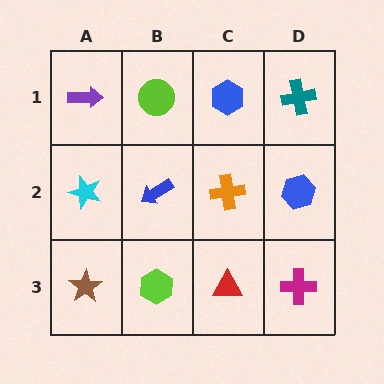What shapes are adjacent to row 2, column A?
A purple arrow (row 1, column A), a brown star (row 3, column A), a blue arrow (row 2, column B).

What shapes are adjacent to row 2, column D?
A teal cross (row 1, column D), a magenta cross (row 3, column D), an orange cross (row 2, column C).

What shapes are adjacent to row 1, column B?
A blue arrow (row 2, column B), a purple arrow (row 1, column A), a blue hexagon (row 1, column C).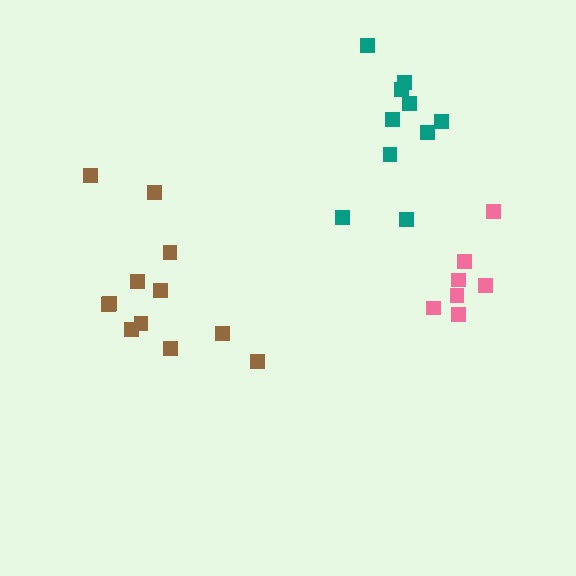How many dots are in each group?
Group 1: 10 dots, Group 2: 7 dots, Group 3: 12 dots (29 total).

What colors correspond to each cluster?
The clusters are colored: teal, pink, brown.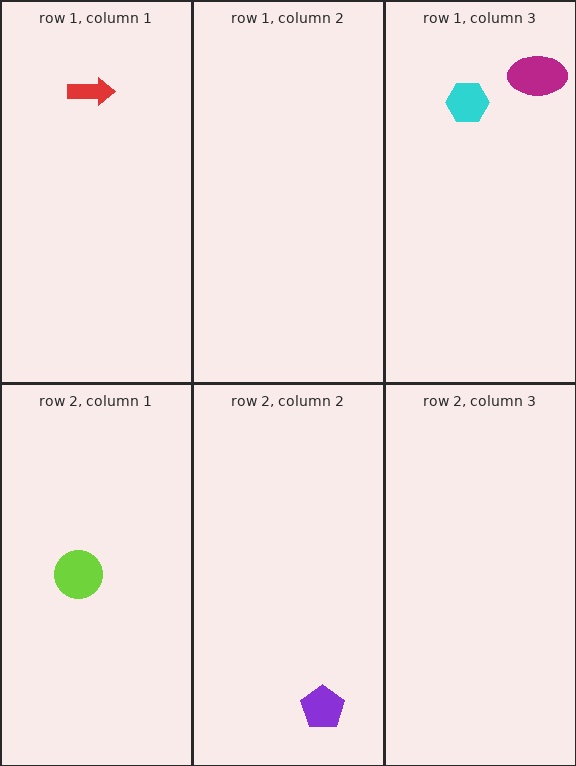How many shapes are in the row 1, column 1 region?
1.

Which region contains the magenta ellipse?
The row 1, column 3 region.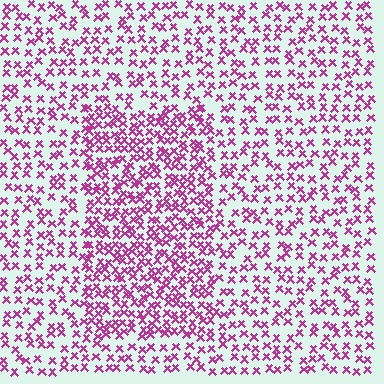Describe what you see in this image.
The image contains small magenta elements arranged at two different densities. A rectangle-shaped region is visible where the elements are more densely packed than the surrounding area.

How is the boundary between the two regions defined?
The boundary is defined by a change in element density (approximately 1.8x ratio). All elements are the same color, size, and shape.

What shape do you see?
I see a rectangle.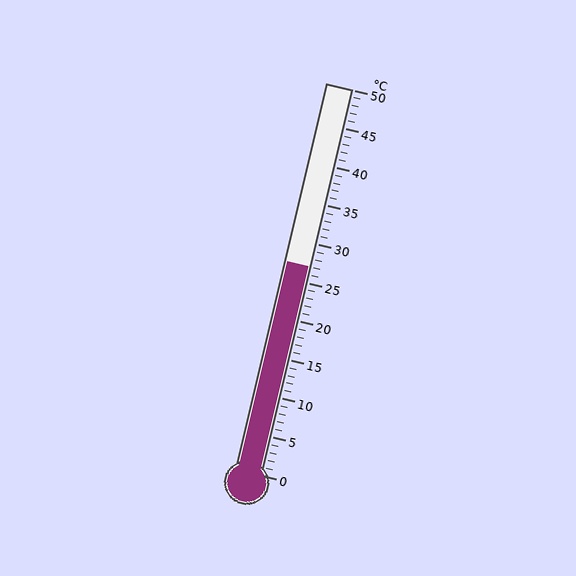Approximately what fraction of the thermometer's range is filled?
The thermometer is filled to approximately 55% of its range.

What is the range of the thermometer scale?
The thermometer scale ranges from 0°C to 50°C.